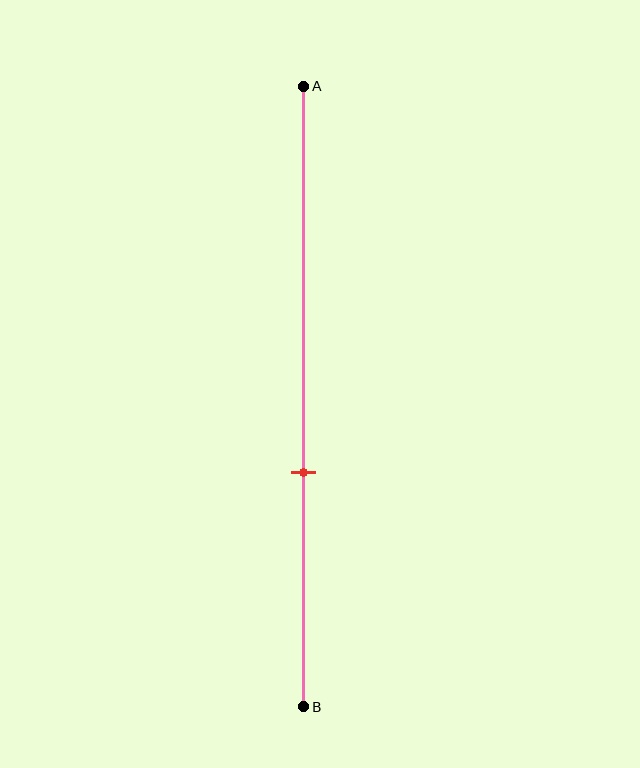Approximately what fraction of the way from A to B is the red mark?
The red mark is approximately 60% of the way from A to B.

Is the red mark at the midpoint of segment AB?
No, the mark is at about 60% from A, not at the 50% midpoint.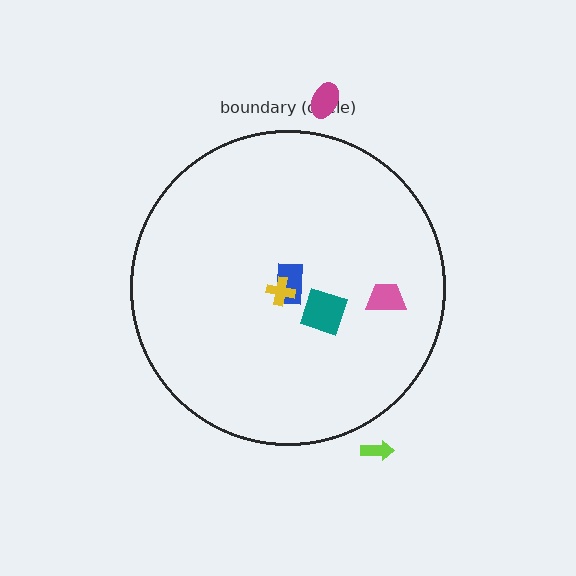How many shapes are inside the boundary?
4 inside, 2 outside.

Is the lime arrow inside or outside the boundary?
Outside.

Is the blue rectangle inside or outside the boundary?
Inside.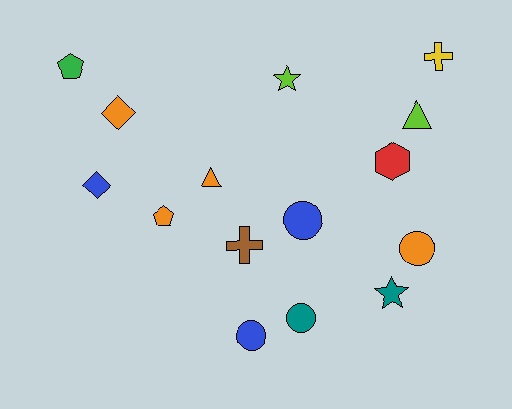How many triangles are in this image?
There are 2 triangles.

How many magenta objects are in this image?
There are no magenta objects.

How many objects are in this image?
There are 15 objects.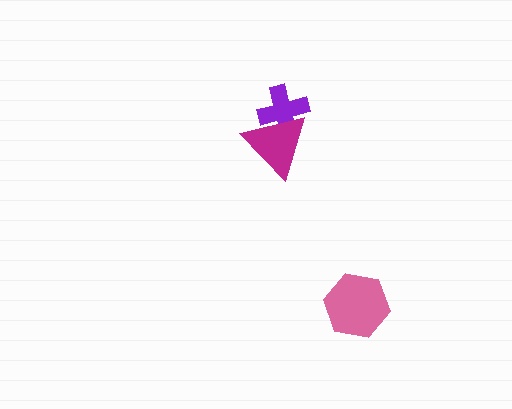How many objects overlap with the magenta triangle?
1 object overlaps with the magenta triangle.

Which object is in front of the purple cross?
The magenta triangle is in front of the purple cross.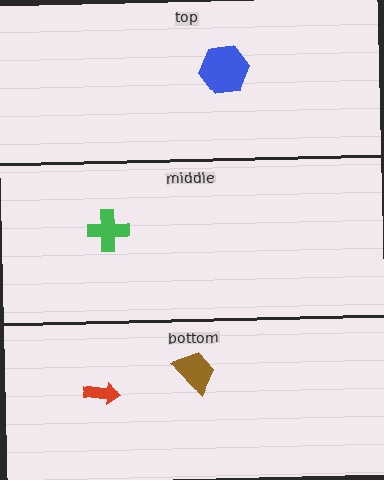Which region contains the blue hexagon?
The top region.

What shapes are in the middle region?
The green cross.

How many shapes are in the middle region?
1.